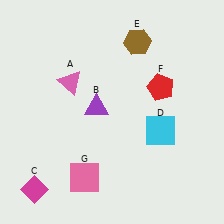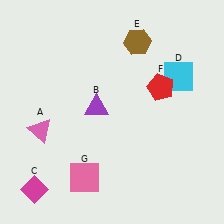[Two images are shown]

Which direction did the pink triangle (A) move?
The pink triangle (A) moved down.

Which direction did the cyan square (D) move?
The cyan square (D) moved up.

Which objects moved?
The objects that moved are: the pink triangle (A), the cyan square (D).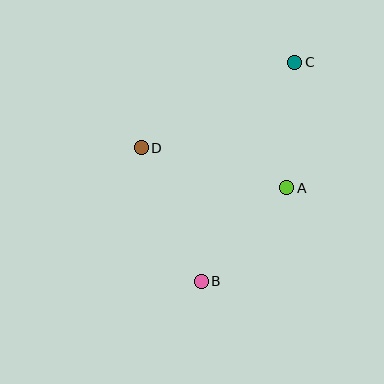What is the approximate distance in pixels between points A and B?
The distance between A and B is approximately 127 pixels.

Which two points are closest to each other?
Points A and C are closest to each other.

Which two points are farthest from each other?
Points B and C are farthest from each other.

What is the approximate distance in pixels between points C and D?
The distance between C and D is approximately 175 pixels.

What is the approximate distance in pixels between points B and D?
The distance between B and D is approximately 146 pixels.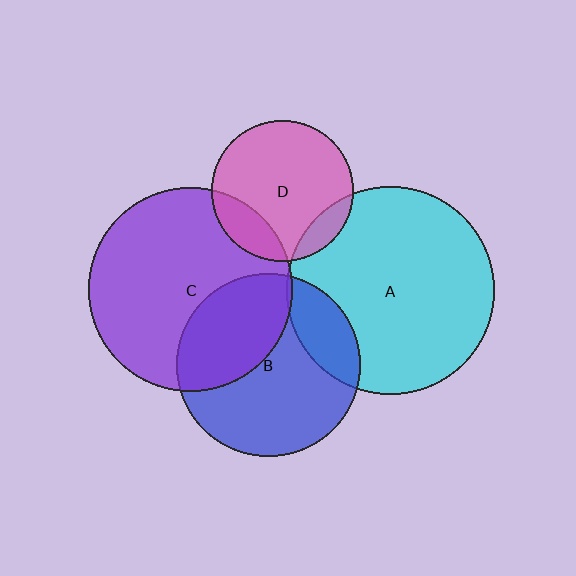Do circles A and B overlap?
Yes.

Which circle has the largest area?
Circle A (cyan).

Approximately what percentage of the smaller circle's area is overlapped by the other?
Approximately 20%.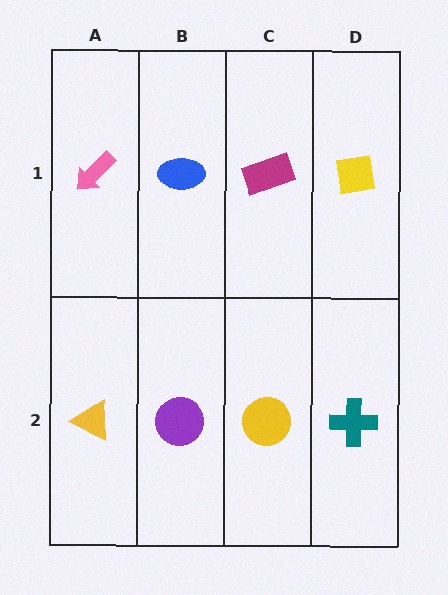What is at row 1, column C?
A magenta rectangle.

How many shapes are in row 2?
4 shapes.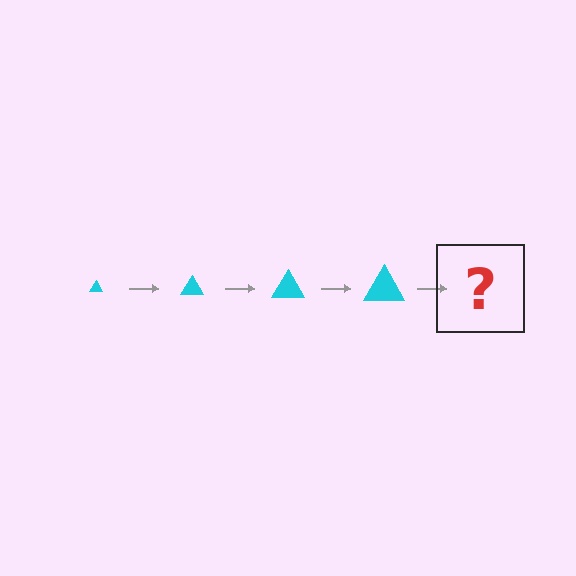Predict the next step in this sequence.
The next step is a cyan triangle, larger than the previous one.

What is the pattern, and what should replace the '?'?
The pattern is that the triangle gets progressively larger each step. The '?' should be a cyan triangle, larger than the previous one.